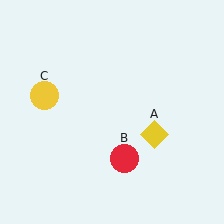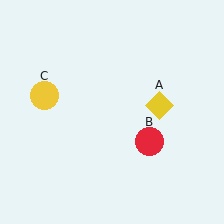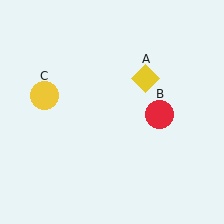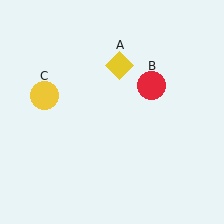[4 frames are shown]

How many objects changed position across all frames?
2 objects changed position: yellow diamond (object A), red circle (object B).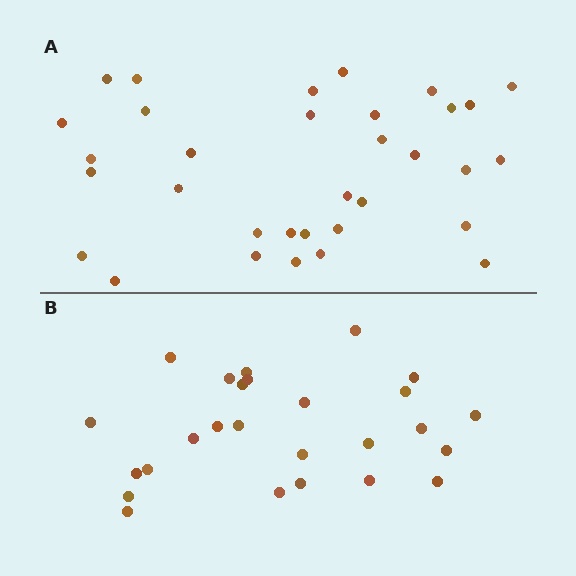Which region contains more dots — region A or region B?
Region A (the top region) has more dots.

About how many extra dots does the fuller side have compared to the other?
Region A has roughly 8 or so more dots than region B.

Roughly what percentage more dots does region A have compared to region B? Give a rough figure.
About 25% more.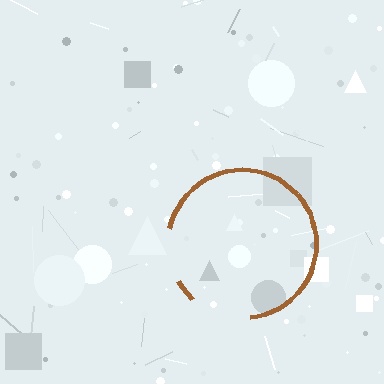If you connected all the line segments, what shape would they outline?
They would outline a circle.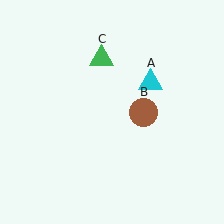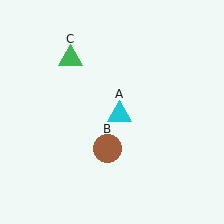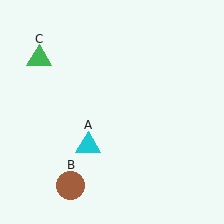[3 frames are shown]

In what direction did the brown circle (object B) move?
The brown circle (object B) moved down and to the left.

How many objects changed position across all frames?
3 objects changed position: cyan triangle (object A), brown circle (object B), green triangle (object C).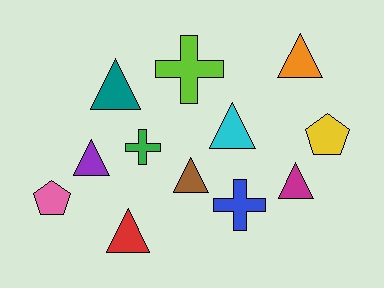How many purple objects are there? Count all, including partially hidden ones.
There is 1 purple object.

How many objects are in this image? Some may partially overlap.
There are 12 objects.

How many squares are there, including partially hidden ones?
There are no squares.